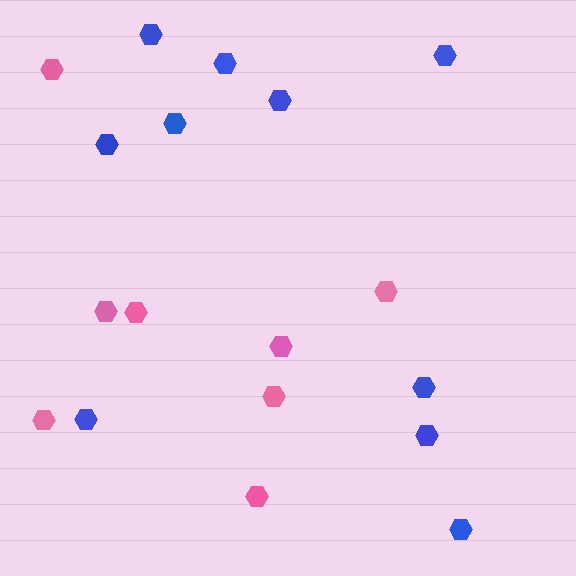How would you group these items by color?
There are 2 groups: one group of pink hexagons (8) and one group of blue hexagons (10).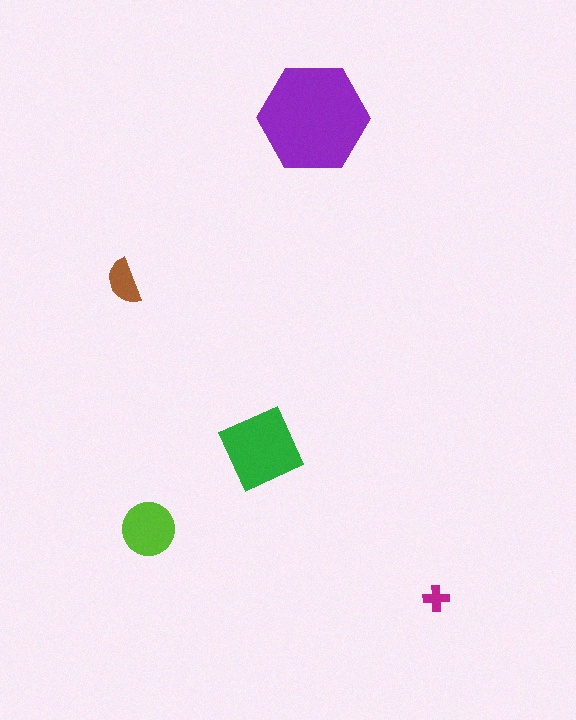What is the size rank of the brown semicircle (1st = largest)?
4th.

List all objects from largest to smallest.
The purple hexagon, the green square, the lime circle, the brown semicircle, the magenta cross.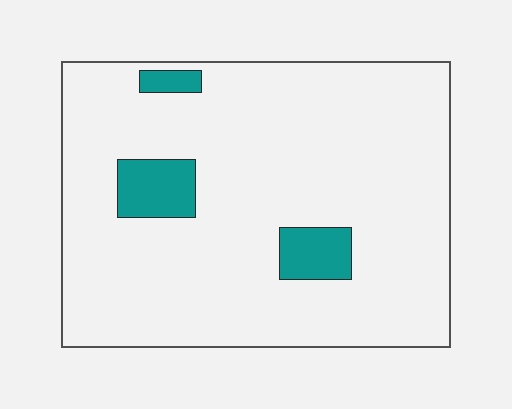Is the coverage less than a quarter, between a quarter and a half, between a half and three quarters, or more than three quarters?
Less than a quarter.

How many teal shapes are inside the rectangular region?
3.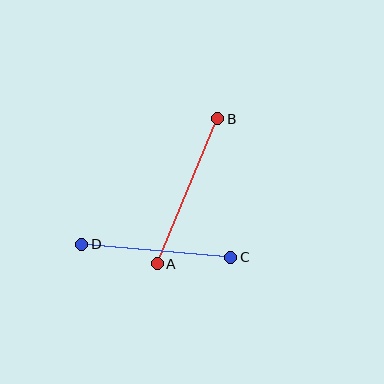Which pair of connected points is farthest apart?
Points A and B are farthest apart.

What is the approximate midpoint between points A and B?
The midpoint is at approximately (187, 191) pixels.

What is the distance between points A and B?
The distance is approximately 157 pixels.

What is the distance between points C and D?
The distance is approximately 149 pixels.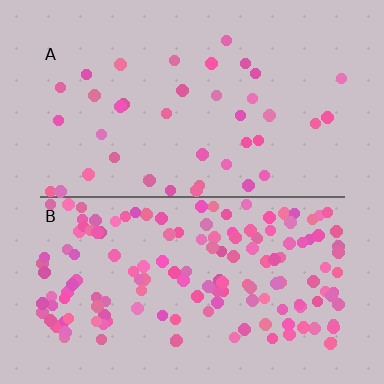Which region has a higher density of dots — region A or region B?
B (the bottom).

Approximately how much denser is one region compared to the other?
Approximately 3.9× — region B over region A.